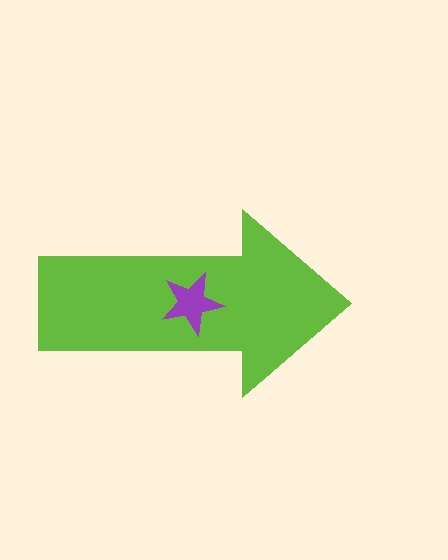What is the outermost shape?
The lime arrow.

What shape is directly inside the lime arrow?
The purple star.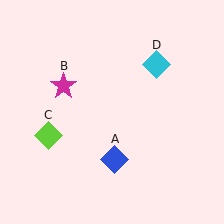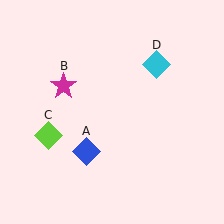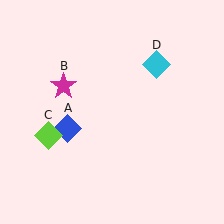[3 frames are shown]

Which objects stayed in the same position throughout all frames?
Magenta star (object B) and lime diamond (object C) and cyan diamond (object D) remained stationary.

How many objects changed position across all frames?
1 object changed position: blue diamond (object A).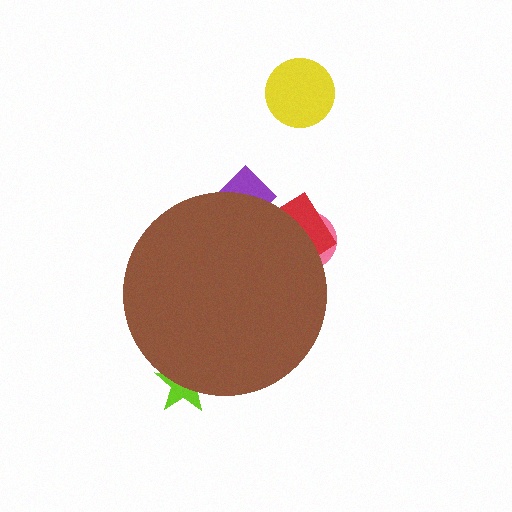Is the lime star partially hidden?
Yes, the lime star is partially hidden behind the brown circle.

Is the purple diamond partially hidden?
Yes, the purple diamond is partially hidden behind the brown circle.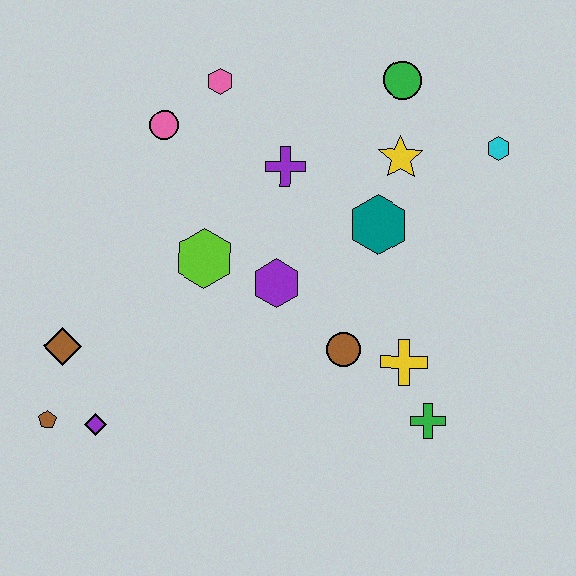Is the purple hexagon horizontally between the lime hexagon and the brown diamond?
No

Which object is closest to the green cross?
The yellow cross is closest to the green cross.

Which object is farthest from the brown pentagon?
The cyan hexagon is farthest from the brown pentagon.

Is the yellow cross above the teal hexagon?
No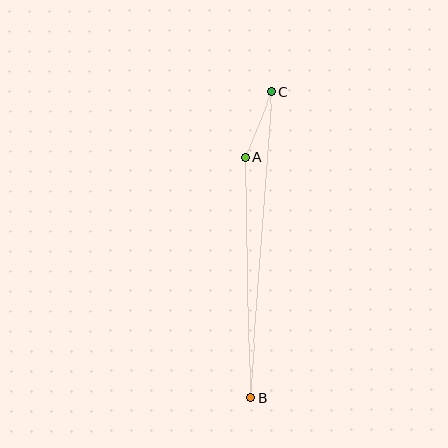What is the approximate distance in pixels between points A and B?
The distance between A and B is approximately 240 pixels.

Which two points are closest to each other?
Points A and C are closest to each other.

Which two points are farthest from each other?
Points B and C are farthest from each other.